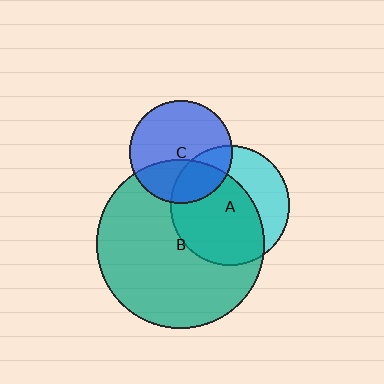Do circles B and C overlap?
Yes.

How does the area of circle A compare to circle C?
Approximately 1.3 times.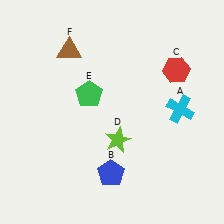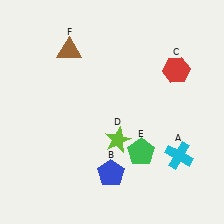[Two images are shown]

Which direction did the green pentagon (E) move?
The green pentagon (E) moved down.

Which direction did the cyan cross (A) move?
The cyan cross (A) moved down.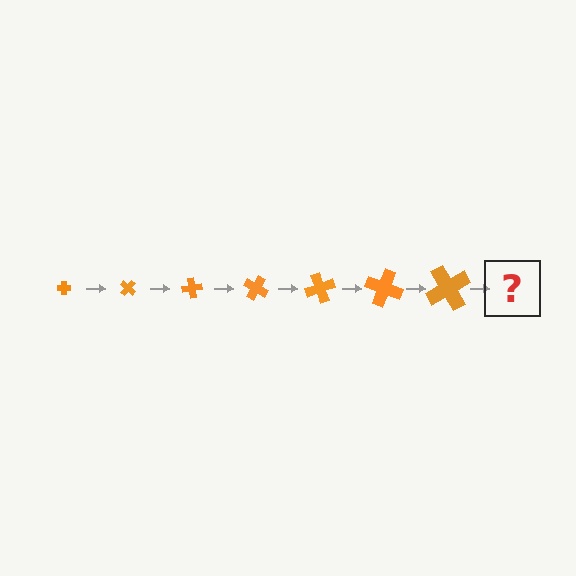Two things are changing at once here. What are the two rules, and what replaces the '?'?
The two rules are that the cross grows larger each step and it rotates 40 degrees each step. The '?' should be a cross, larger than the previous one and rotated 280 degrees from the start.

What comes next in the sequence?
The next element should be a cross, larger than the previous one and rotated 280 degrees from the start.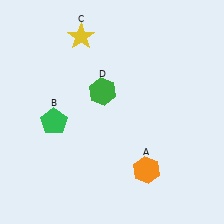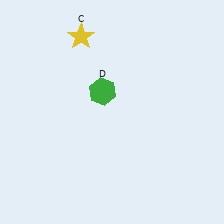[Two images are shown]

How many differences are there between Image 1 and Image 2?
There are 2 differences between the two images.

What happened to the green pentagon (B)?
The green pentagon (B) was removed in Image 2. It was in the bottom-left area of Image 1.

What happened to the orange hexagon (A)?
The orange hexagon (A) was removed in Image 2. It was in the bottom-right area of Image 1.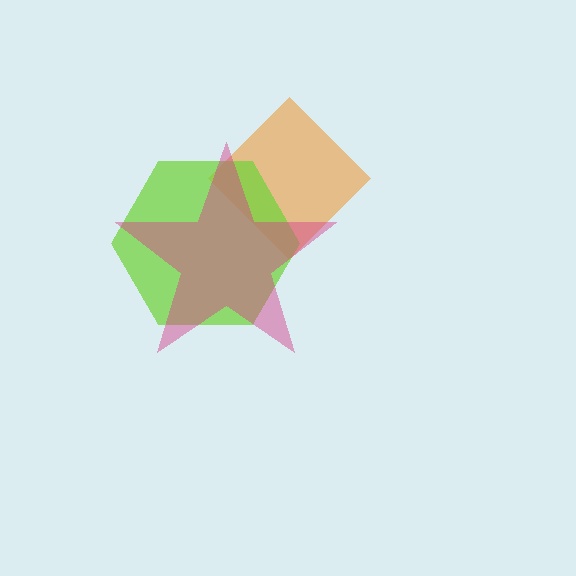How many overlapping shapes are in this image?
There are 3 overlapping shapes in the image.